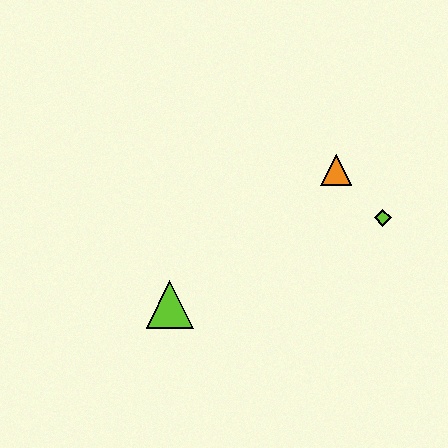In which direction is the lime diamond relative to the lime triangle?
The lime diamond is to the right of the lime triangle.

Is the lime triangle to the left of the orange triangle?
Yes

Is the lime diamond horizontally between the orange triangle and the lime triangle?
No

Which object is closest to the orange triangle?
The lime diamond is closest to the orange triangle.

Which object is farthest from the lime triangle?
The lime diamond is farthest from the lime triangle.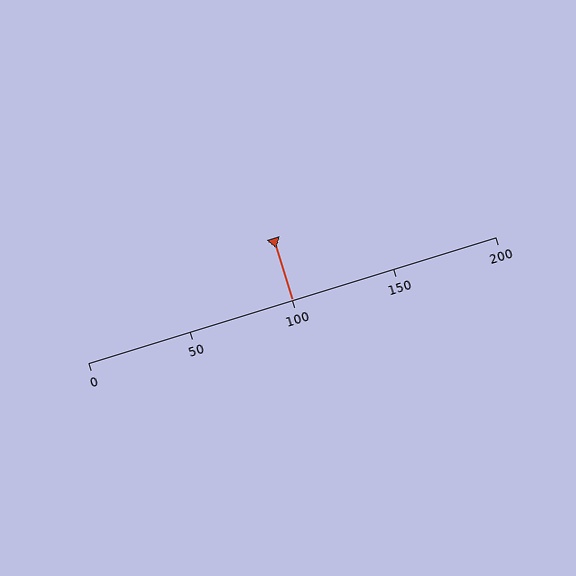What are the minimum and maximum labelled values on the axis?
The axis runs from 0 to 200.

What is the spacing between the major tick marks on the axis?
The major ticks are spaced 50 apart.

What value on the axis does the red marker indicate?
The marker indicates approximately 100.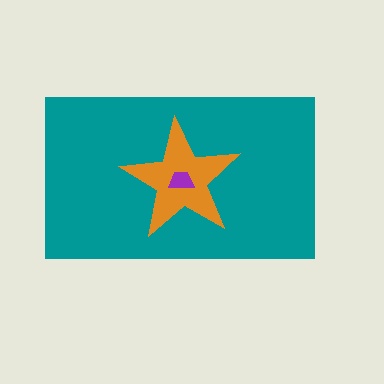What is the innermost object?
The purple trapezoid.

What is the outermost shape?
The teal rectangle.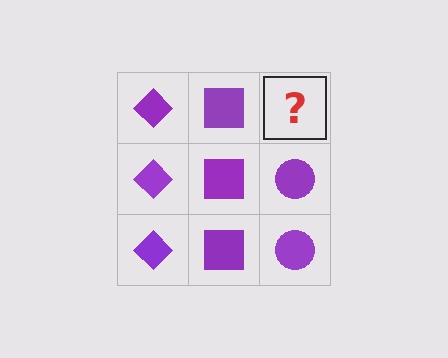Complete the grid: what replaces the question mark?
The question mark should be replaced with a purple circle.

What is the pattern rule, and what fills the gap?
The rule is that each column has a consistent shape. The gap should be filled with a purple circle.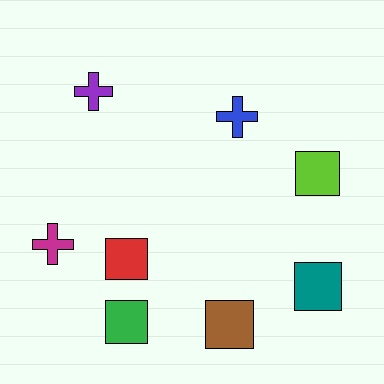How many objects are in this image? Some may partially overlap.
There are 8 objects.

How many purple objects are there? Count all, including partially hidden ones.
There is 1 purple object.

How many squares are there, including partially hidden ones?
There are 5 squares.